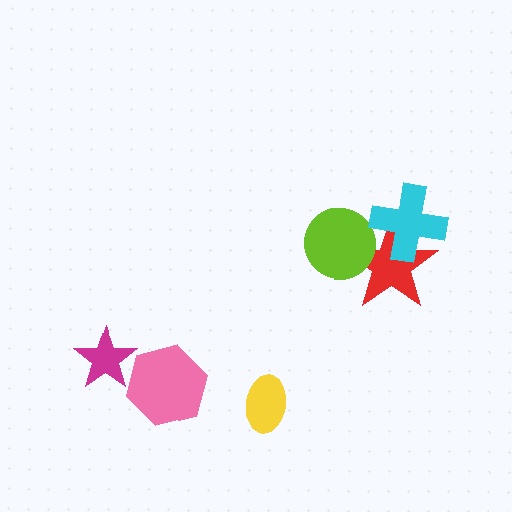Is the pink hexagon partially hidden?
Yes, it is partially covered by another shape.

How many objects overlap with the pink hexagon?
1 object overlaps with the pink hexagon.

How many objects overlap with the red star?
2 objects overlap with the red star.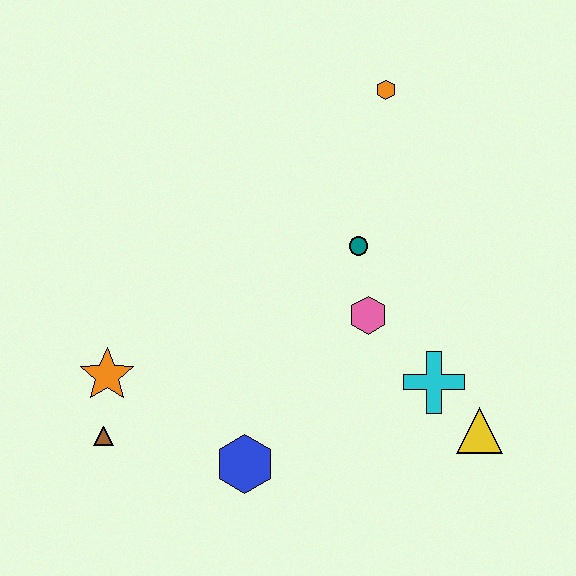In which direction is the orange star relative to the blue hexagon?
The orange star is to the left of the blue hexagon.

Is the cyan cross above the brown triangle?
Yes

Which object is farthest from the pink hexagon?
The brown triangle is farthest from the pink hexagon.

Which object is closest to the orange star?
The brown triangle is closest to the orange star.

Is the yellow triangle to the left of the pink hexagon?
No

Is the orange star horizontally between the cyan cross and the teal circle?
No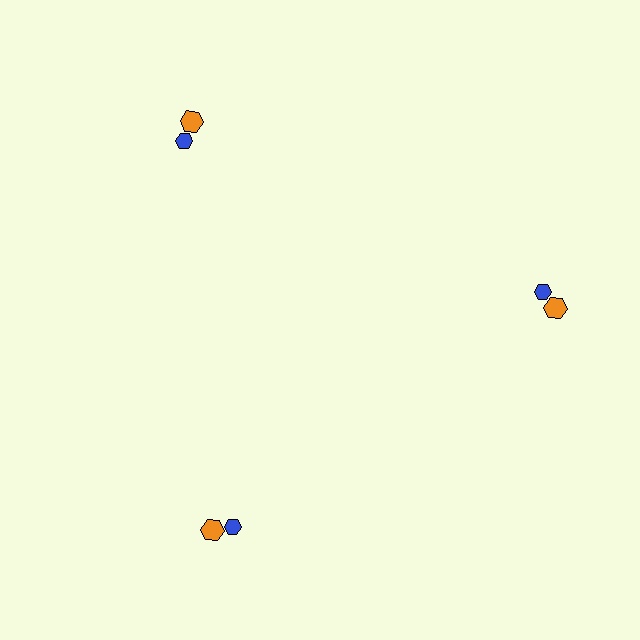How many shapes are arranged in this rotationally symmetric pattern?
There are 6 shapes, arranged in 3 groups of 2.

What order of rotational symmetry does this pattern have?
This pattern has 3-fold rotational symmetry.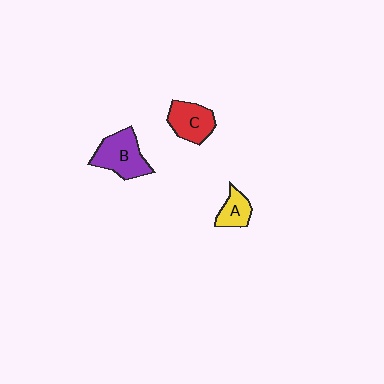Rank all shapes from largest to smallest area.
From largest to smallest: B (purple), C (red), A (yellow).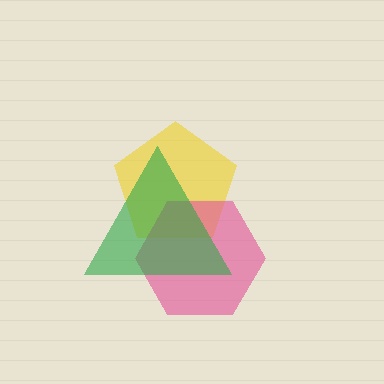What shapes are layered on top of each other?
The layered shapes are: a yellow pentagon, a pink hexagon, a green triangle.